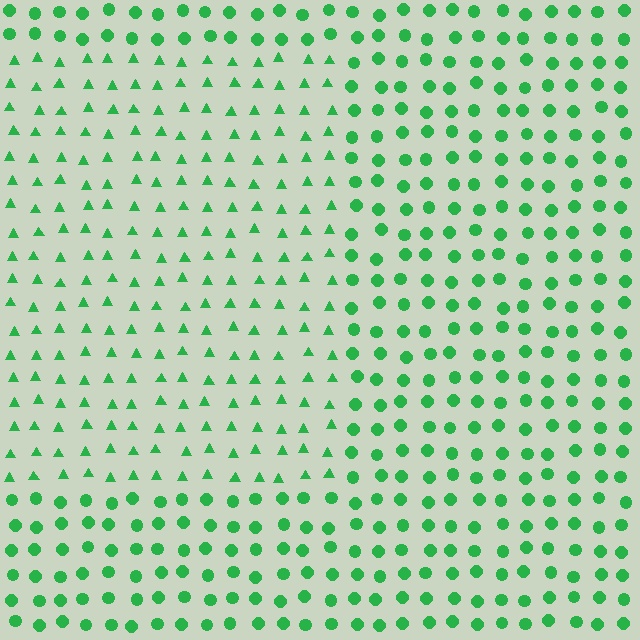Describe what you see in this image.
The image is filled with small green elements arranged in a uniform grid. A rectangle-shaped region contains triangles, while the surrounding area contains circles. The boundary is defined purely by the change in element shape.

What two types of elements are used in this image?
The image uses triangles inside the rectangle region and circles outside it.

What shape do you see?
I see a rectangle.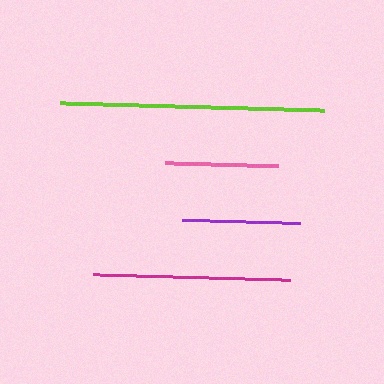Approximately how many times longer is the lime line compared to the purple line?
The lime line is approximately 2.2 times the length of the purple line.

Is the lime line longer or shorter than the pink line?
The lime line is longer than the pink line.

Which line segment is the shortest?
The pink line is the shortest at approximately 113 pixels.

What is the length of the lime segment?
The lime segment is approximately 264 pixels long.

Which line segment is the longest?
The lime line is the longest at approximately 264 pixels.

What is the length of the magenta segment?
The magenta segment is approximately 197 pixels long.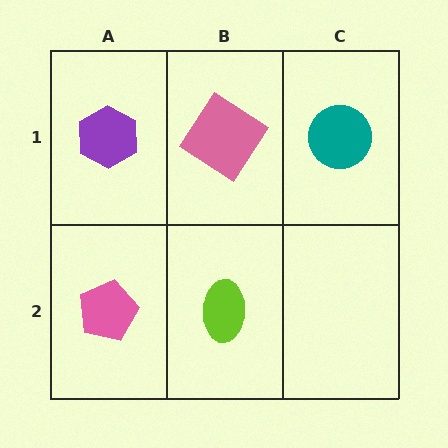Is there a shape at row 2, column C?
No, that cell is empty.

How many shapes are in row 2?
2 shapes.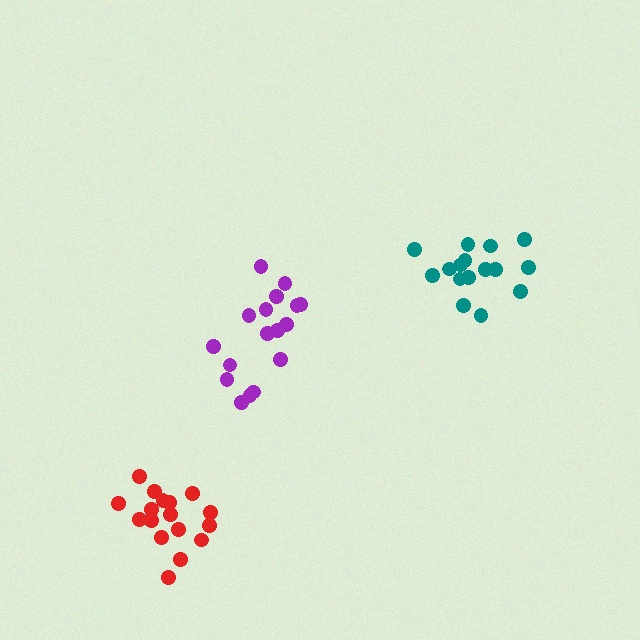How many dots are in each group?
Group 1: 17 dots, Group 2: 16 dots, Group 3: 17 dots (50 total).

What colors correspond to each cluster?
The clusters are colored: purple, teal, red.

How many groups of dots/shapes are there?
There are 3 groups.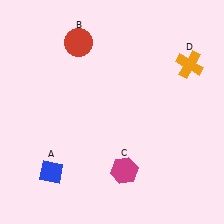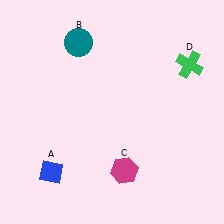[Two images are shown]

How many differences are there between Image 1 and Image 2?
There are 2 differences between the two images.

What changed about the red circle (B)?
In Image 1, B is red. In Image 2, it changed to teal.